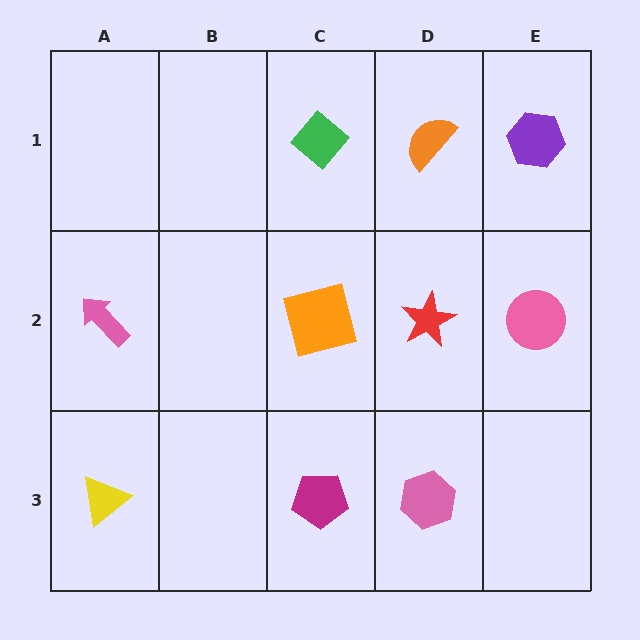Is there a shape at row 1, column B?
No, that cell is empty.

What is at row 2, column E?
A pink circle.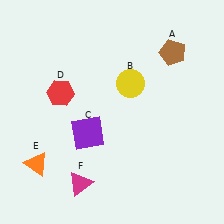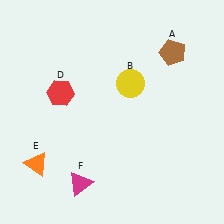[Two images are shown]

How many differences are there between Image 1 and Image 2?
There is 1 difference between the two images.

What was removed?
The purple square (C) was removed in Image 2.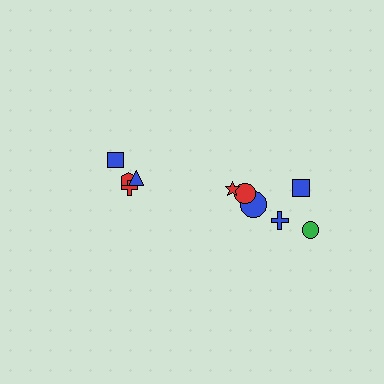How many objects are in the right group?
There are 6 objects.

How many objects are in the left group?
There are 4 objects.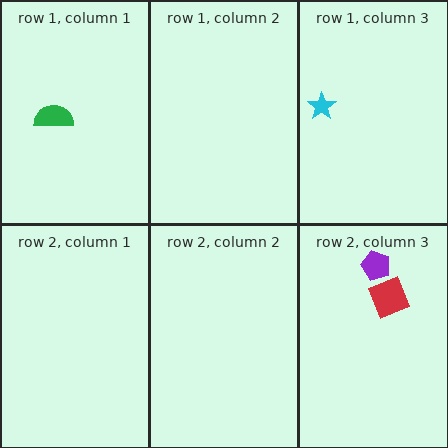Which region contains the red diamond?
The row 2, column 3 region.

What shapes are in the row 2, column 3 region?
The purple pentagon, the red diamond.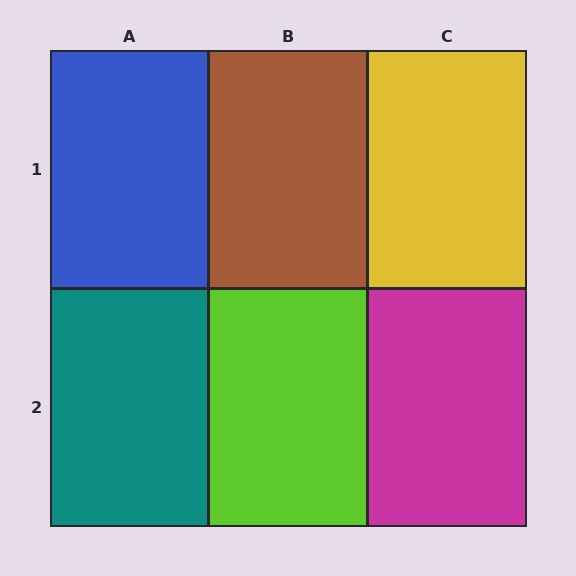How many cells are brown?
1 cell is brown.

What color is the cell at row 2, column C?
Magenta.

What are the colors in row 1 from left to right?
Blue, brown, yellow.